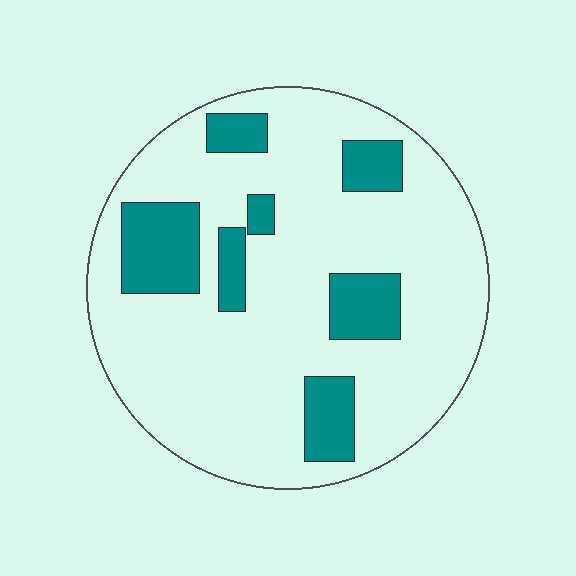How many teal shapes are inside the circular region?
7.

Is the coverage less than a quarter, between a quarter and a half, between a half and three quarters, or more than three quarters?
Less than a quarter.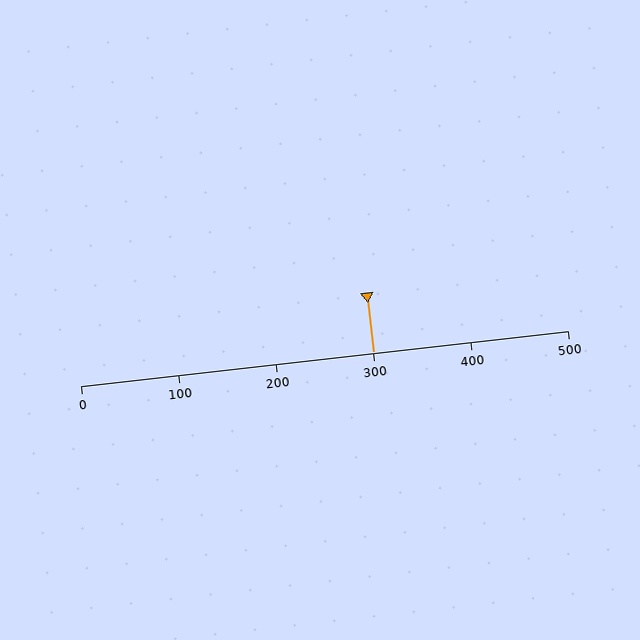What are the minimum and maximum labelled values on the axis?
The axis runs from 0 to 500.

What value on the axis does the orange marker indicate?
The marker indicates approximately 300.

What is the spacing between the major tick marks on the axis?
The major ticks are spaced 100 apart.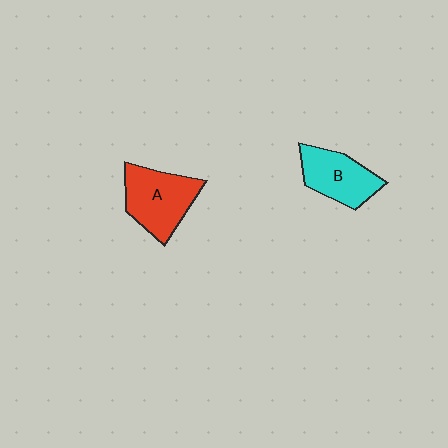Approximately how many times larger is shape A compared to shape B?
Approximately 1.2 times.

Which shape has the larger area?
Shape A (red).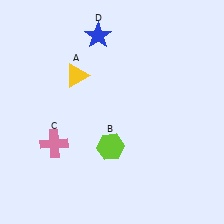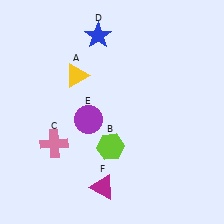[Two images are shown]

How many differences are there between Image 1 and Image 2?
There are 2 differences between the two images.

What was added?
A purple circle (E), a magenta triangle (F) were added in Image 2.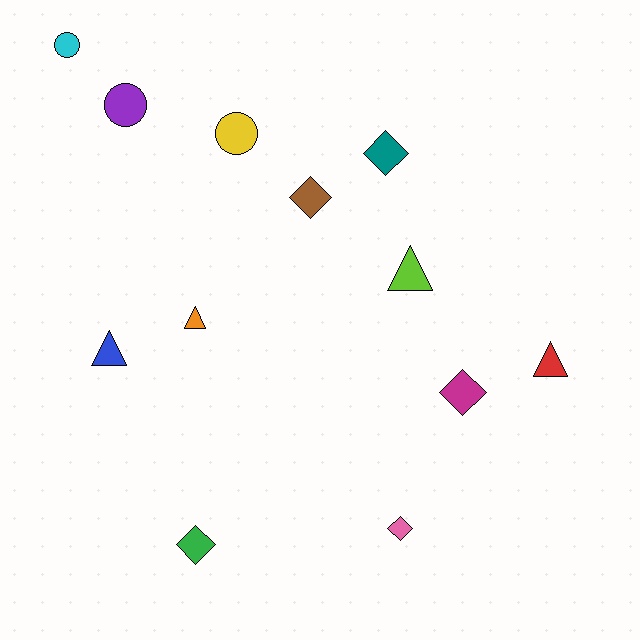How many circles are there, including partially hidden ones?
There are 3 circles.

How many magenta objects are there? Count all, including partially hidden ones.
There is 1 magenta object.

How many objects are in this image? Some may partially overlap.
There are 12 objects.